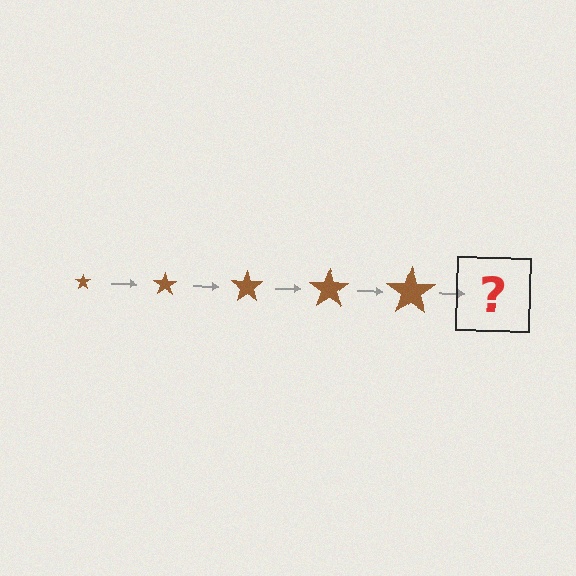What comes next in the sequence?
The next element should be a brown star, larger than the previous one.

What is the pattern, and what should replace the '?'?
The pattern is that the star gets progressively larger each step. The '?' should be a brown star, larger than the previous one.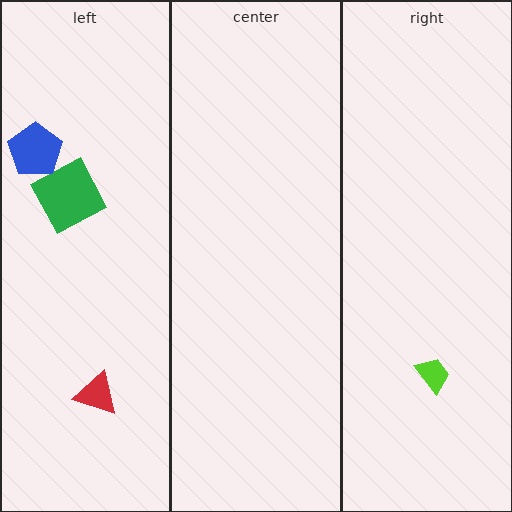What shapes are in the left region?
The red triangle, the green square, the blue pentagon.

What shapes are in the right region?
The lime trapezoid.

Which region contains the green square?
The left region.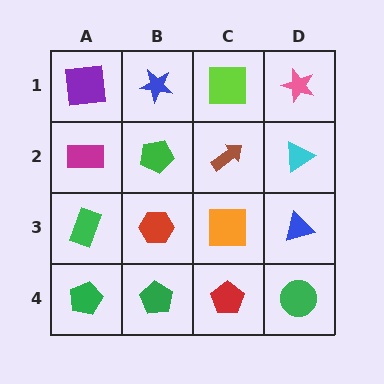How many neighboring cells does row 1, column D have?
2.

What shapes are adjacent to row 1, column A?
A magenta rectangle (row 2, column A), a blue star (row 1, column B).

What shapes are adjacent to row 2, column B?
A blue star (row 1, column B), a red hexagon (row 3, column B), a magenta rectangle (row 2, column A), a brown arrow (row 2, column C).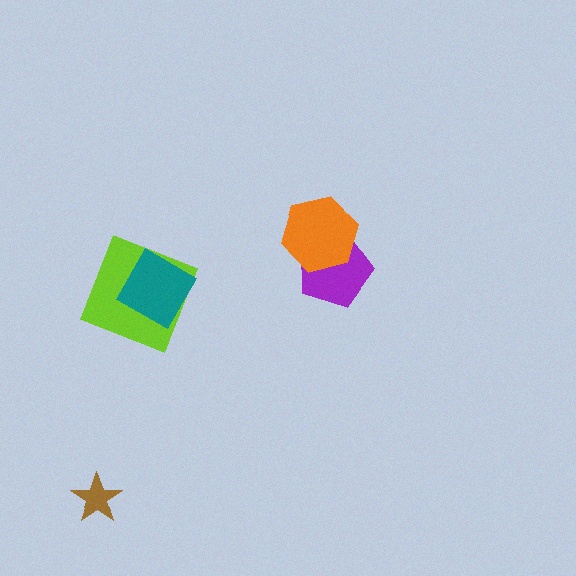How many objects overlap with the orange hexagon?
1 object overlaps with the orange hexagon.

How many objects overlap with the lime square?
1 object overlaps with the lime square.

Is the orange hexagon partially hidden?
No, no other shape covers it.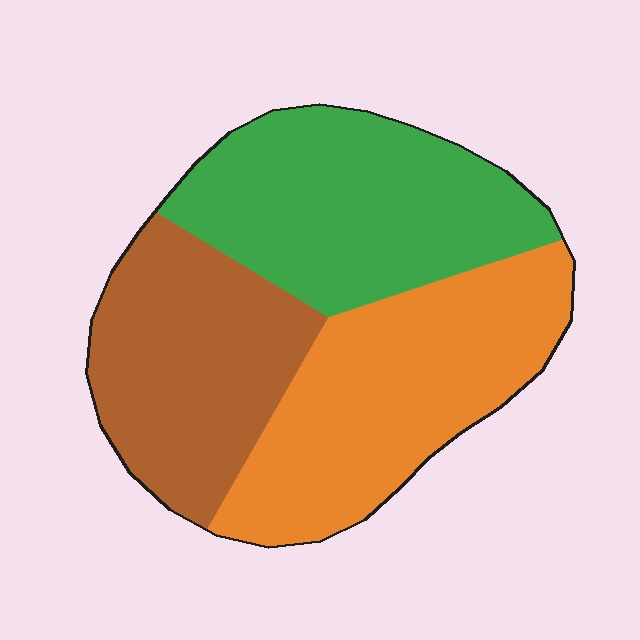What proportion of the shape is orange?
Orange covers 36% of the shape.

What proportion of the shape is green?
Green covers around 35% of the shape.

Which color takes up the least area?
Brown, at roughly 30%.